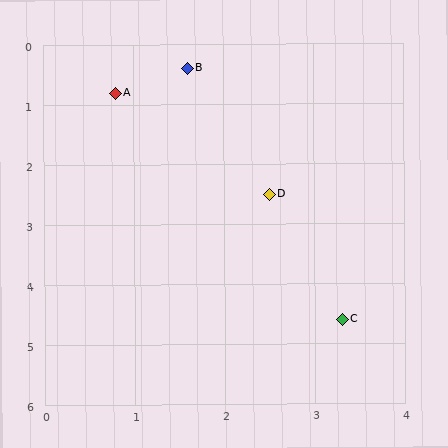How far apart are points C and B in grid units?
Points C and B are about 4.5 grid units apart.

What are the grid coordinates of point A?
Point A is at approximately (0.8, 0.8).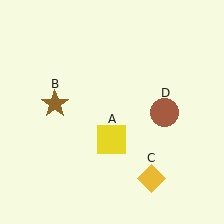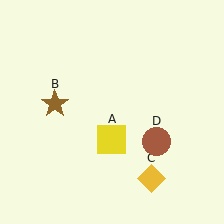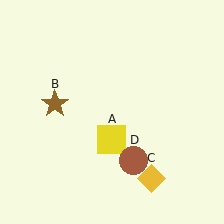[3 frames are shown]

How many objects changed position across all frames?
1 object changed position: brown circle (object D).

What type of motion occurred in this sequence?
The brown circle (object D) rotated clockwise around the center of the scene.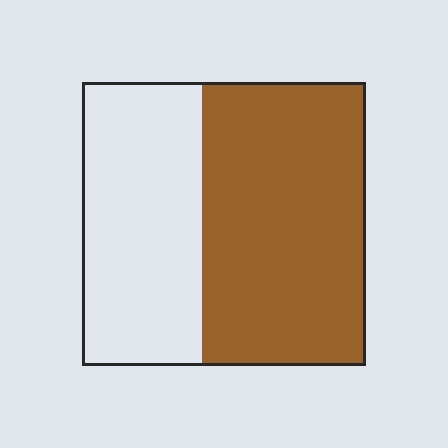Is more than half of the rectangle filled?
Yes.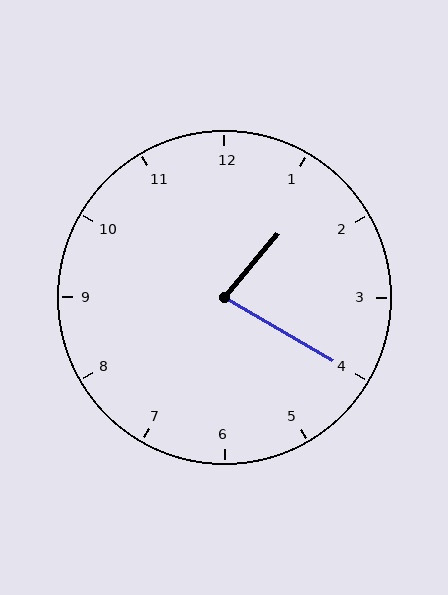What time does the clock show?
1:20.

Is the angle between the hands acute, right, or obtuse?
It is acute.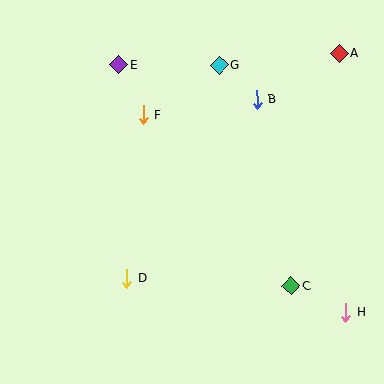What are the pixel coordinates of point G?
Point G is at (219, 65).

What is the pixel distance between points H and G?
The distance between H and G is 278 pixels.